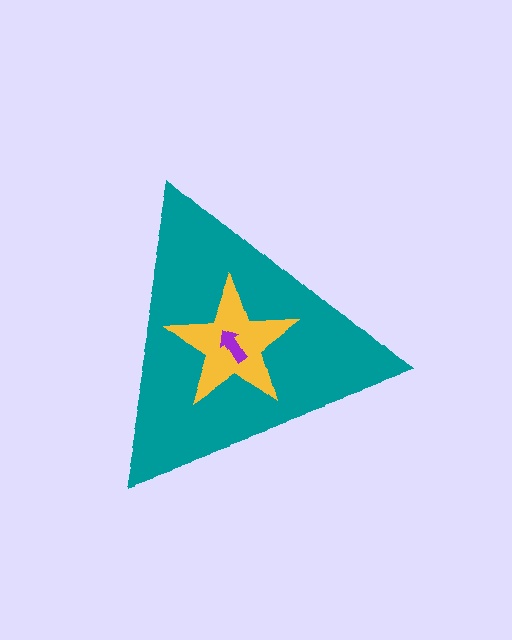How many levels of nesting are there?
3.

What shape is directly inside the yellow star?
The purple arrow.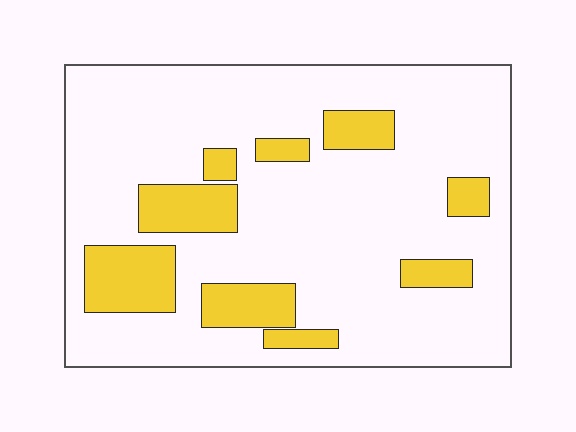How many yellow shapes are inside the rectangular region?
9.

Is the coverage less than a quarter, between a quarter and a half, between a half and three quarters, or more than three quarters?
Less than a quarter.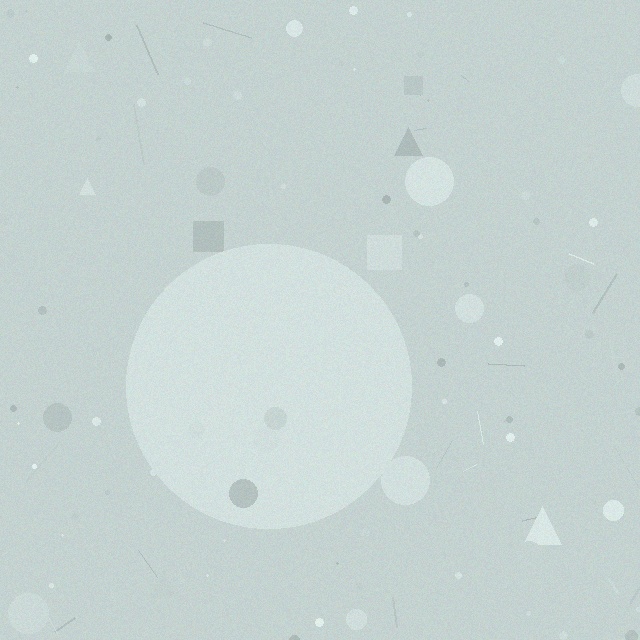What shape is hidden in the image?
A circle is hidden in the image.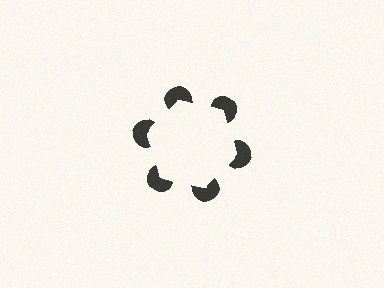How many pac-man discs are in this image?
There are 6 — one at each vertex of the illusory hexagon.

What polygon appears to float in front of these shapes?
An illusory hexagon — its edges are inferred from the aligned wedge cuts in the pac-man discs, not physically drawn.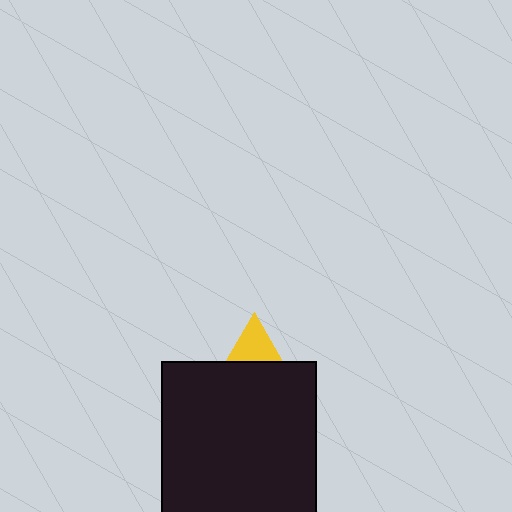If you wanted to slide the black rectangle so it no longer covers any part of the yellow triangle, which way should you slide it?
Slide it down — that is the most direct way to separate the two shapes.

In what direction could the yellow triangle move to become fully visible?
The yellow triangle could move up. That would shift it out from behind the black rectangle entirely.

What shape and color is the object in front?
The object in front is a black rectangle.